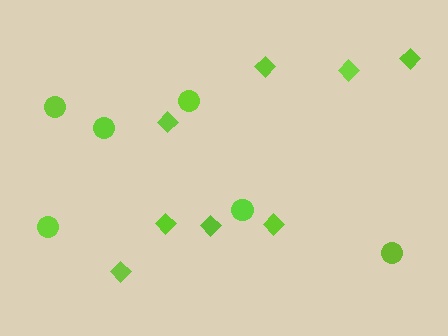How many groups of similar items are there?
There are 2 groups: one group of circles (6) and one group of diamonds (8).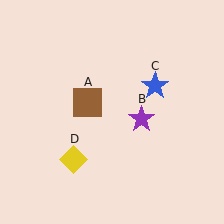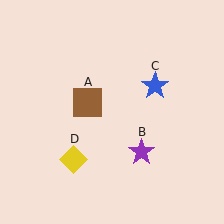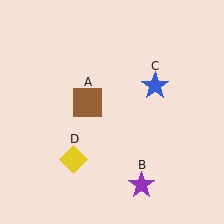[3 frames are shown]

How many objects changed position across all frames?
1 object changed position: purple star (object B).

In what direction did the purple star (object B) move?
The purple star (object B) moved down.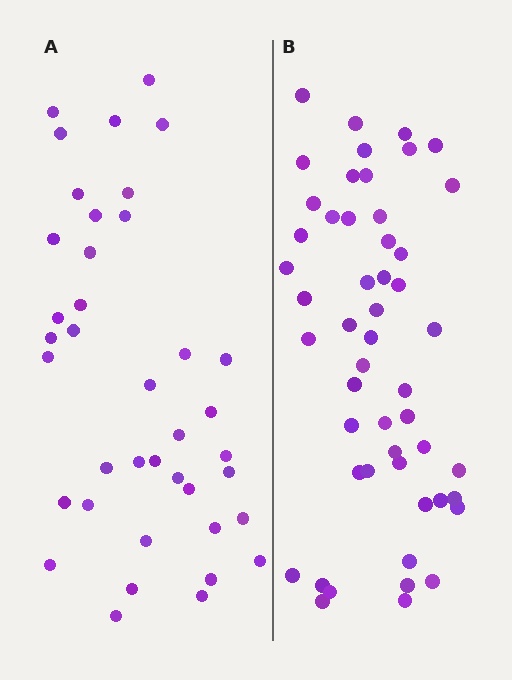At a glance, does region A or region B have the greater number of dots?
Region B (the right region) has more dots.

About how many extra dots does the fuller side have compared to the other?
Region B has roughly 12 or so more dots than region A.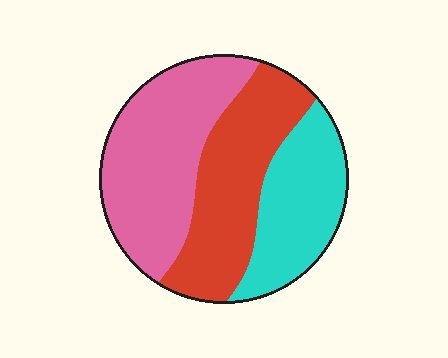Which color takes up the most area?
Pink, at roughly 40%.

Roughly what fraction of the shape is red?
Red takes up about one third (1/3) of the shape.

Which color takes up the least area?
Cyan, at roughly 25%.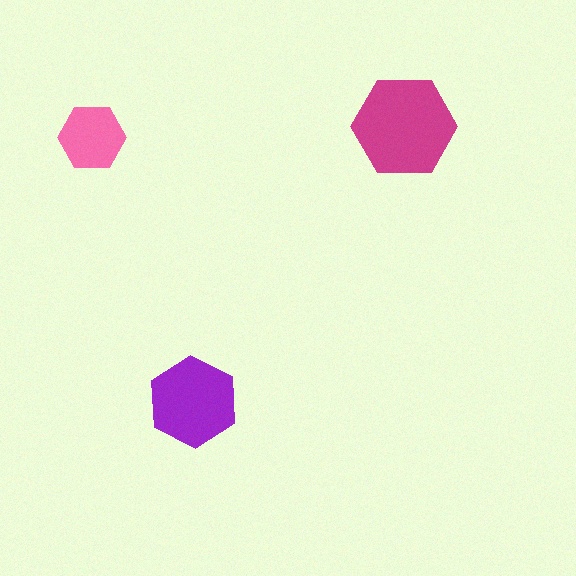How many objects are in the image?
There are 3 objects in the image.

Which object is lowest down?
The purple hexagon is bottommost.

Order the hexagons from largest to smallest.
the magenta one, the purple one, the pink one.